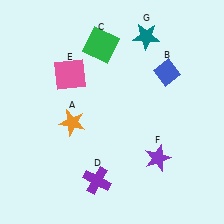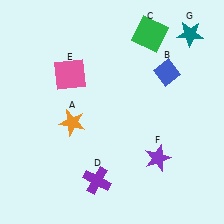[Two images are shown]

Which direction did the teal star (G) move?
The teal star (G) moved right.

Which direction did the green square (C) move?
The green square (C) moved right.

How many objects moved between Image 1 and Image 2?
2 objects moved between the two images.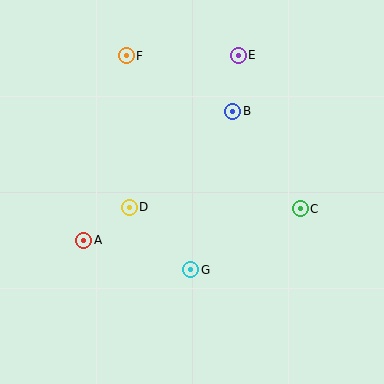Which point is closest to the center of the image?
Point D at (129, 207) is closest to the center.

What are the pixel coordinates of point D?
Point D is at (129, 207).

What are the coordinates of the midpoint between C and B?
The midpoint between C and B is at (267, 160).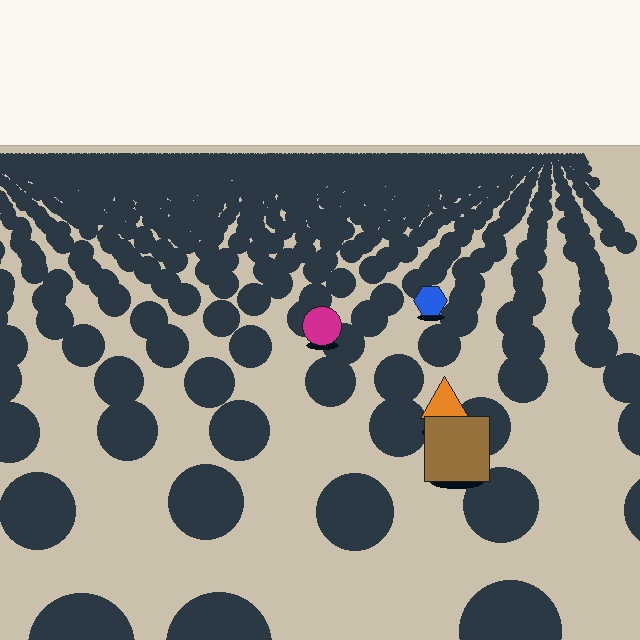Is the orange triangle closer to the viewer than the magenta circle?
Yes. The orange triangle is closer — you can tell from the texture gradient: the ground texture is coarser near it.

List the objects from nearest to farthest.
From nearest to farthest: the brown square, the orange triangle, the magenta circle, the blue hexagon.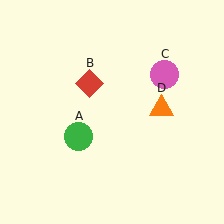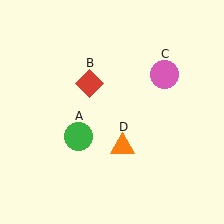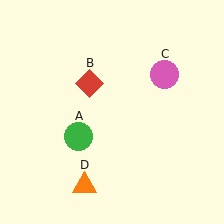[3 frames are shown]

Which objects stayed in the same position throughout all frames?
Green circle (object A) and red diamond (object B) and pink circle (object C) remained stationary.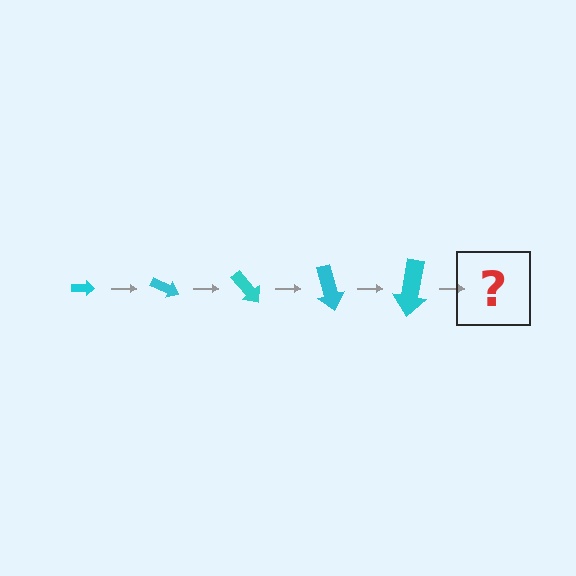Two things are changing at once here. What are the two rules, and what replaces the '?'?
The two rules are that the arrow grows larger each step and it rotates 25 degrees each step. The '?' should be an arrow, larger than the previous one and rotated 125 degrees from the start.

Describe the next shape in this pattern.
It should be an arrow, larger than the previous one and rotated 125 degrees from the start.